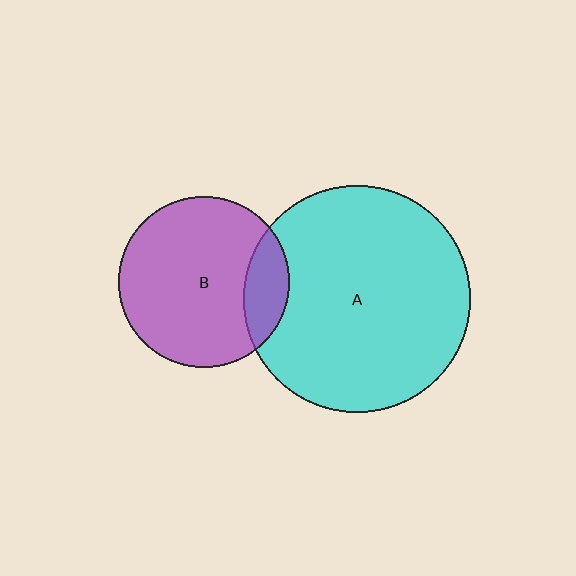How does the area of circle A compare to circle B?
Approximately 1.8 times.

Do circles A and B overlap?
Yes.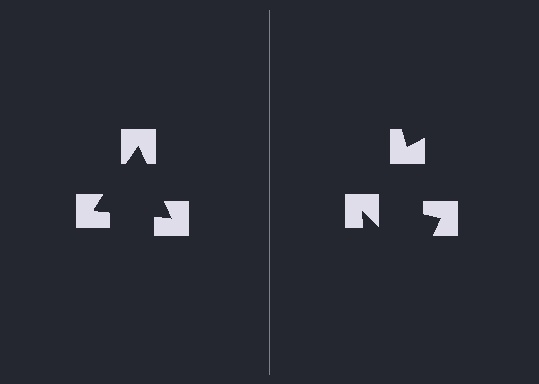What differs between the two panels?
The notched squares are positioned identically on both sides; only the wedge orientations differ. On the left they align to a triangle; on the right they are misaligned.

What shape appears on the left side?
An illusory triangle.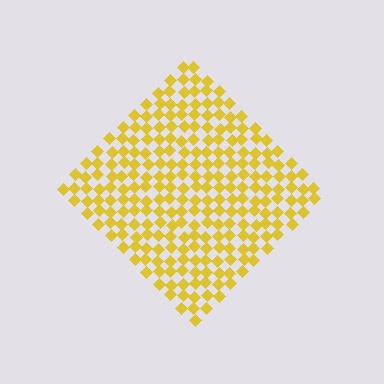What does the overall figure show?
The overall figure shows a diamond.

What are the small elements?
The small elements are diamonds.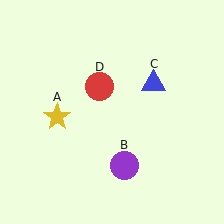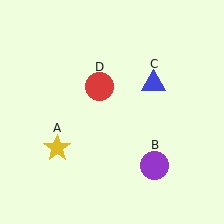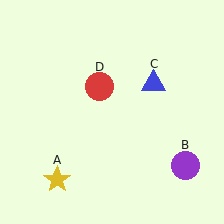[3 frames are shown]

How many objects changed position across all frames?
2 objects changed position: yellow star (object A), purple circle (object B).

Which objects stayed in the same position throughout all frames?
Blue triangle (object C) and red circle (object D) remained stationary.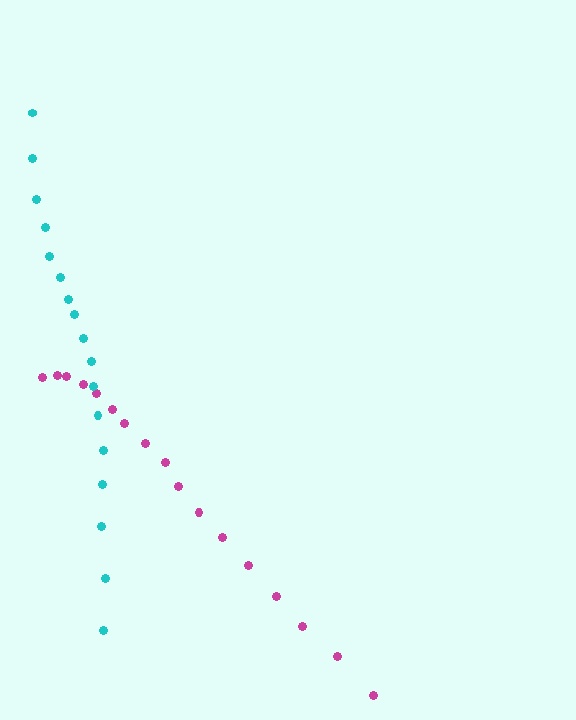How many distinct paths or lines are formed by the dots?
There are 2 distinct paths.